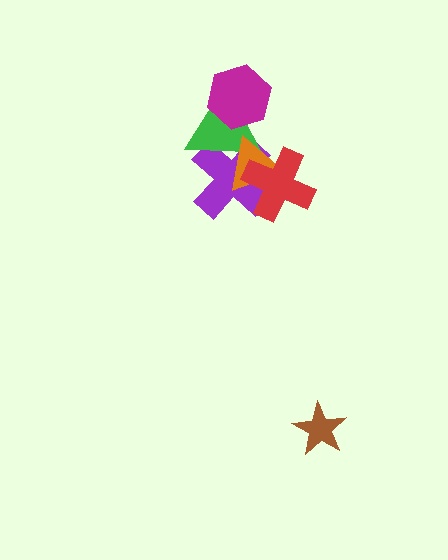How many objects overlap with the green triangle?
3 objects overlap with the green triangle.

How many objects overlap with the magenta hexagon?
1 object overlaps with the magenta hexagon.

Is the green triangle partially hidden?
Yes, it is partially covered by another shape.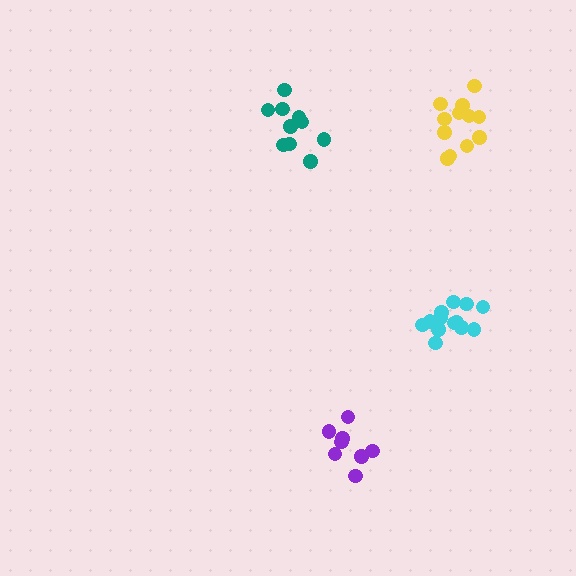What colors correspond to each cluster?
The clusters are colored: teal, cyan, purple, yellow.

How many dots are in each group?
Group 1: 10 dots, Group 2: 13 dots, Group 3: 9 dots, Group 4: 12 dots (44 total).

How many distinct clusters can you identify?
There are 4 distinct clusters.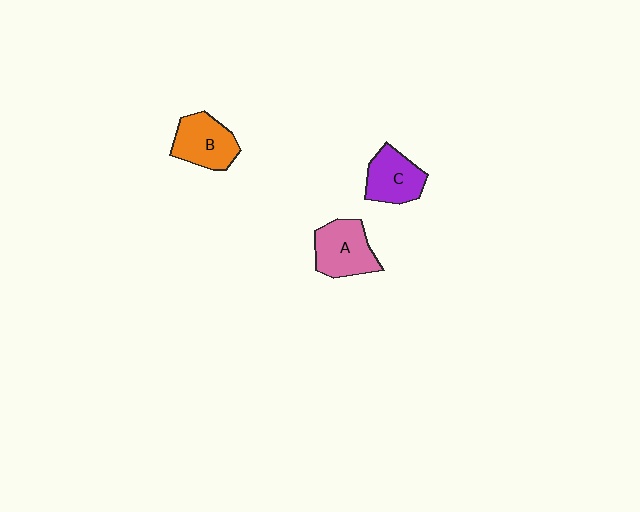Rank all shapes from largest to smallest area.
From largest to smallest: A (pink), B (orange), C (purple).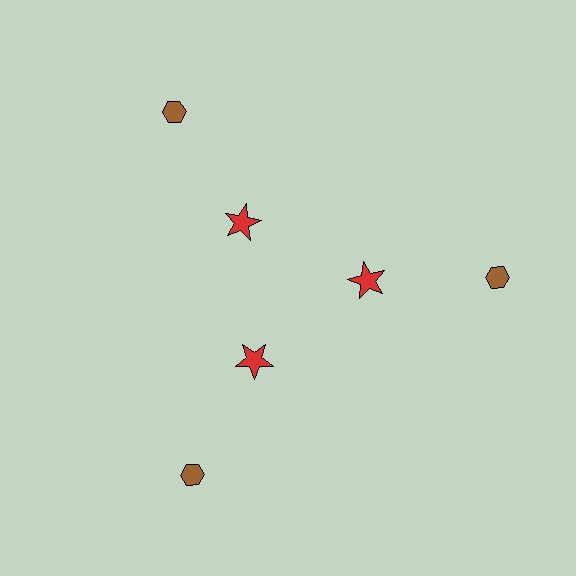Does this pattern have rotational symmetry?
Yes, this pattern has 3-fold rotational symmetry. It looks the same after rotating 120 degrees around the center.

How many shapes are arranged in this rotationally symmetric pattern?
There are 6 shapes, arranged in 3 groups of 2.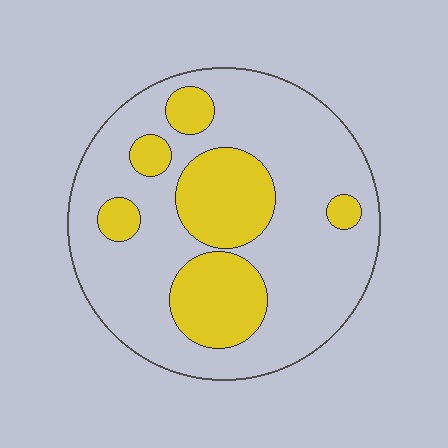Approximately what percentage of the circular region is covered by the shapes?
Approximately 30%.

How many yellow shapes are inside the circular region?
6.